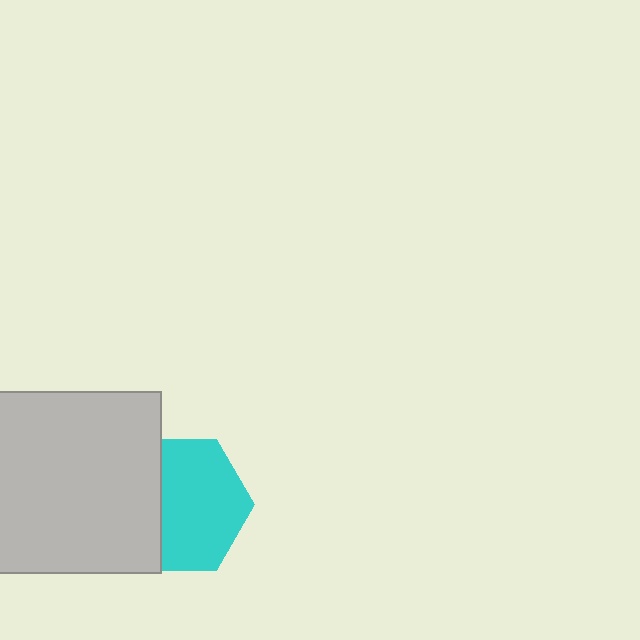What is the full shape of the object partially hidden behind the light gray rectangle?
The partially hidden object is a cyan hexagon.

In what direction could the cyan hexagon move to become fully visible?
The cyan hexagon could move right. That would shift it out from behind the light gray rectangle entirely.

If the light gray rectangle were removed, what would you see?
You would see the complete cyan hexagon.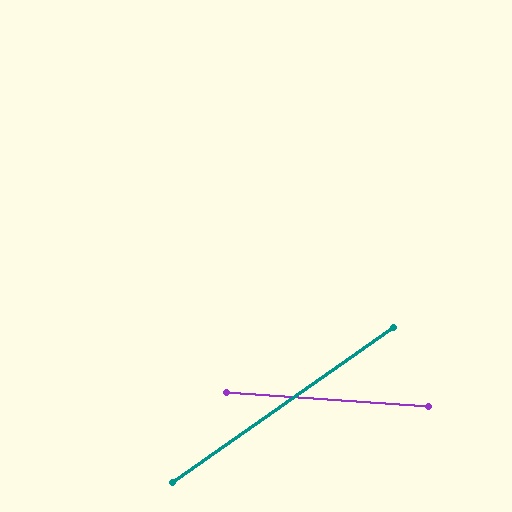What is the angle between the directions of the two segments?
Approximately 39 degrees.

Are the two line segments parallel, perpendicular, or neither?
Neither parallel nor perpendicular — they differ by about 39°.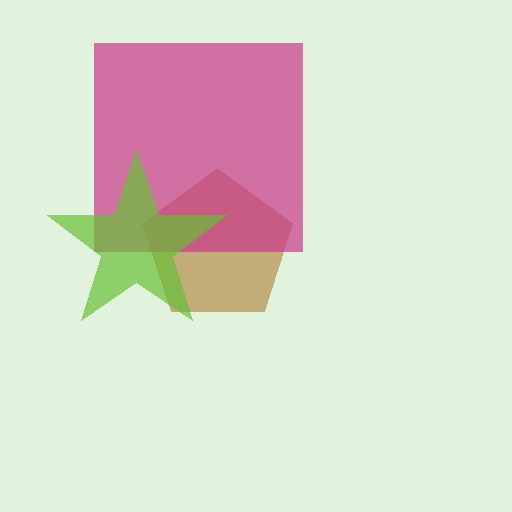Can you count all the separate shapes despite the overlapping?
Yes, there are 3 separate shapes.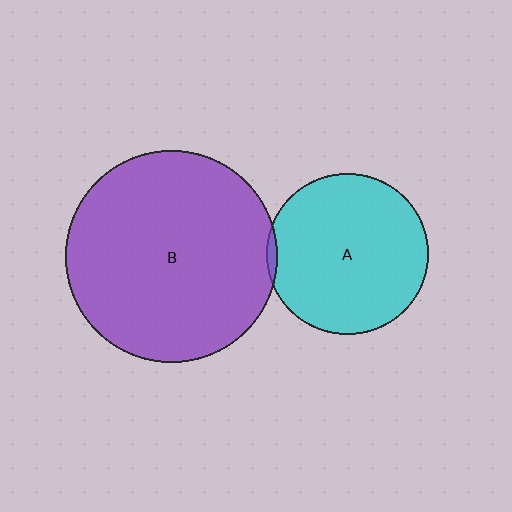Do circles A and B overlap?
Yes.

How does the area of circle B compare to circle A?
Approximately 1.7 times.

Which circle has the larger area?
Circle B (purple).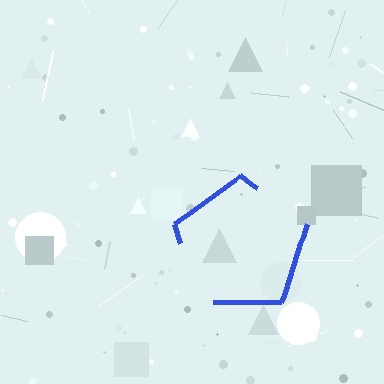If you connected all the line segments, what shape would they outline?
They would outline a pentagon.